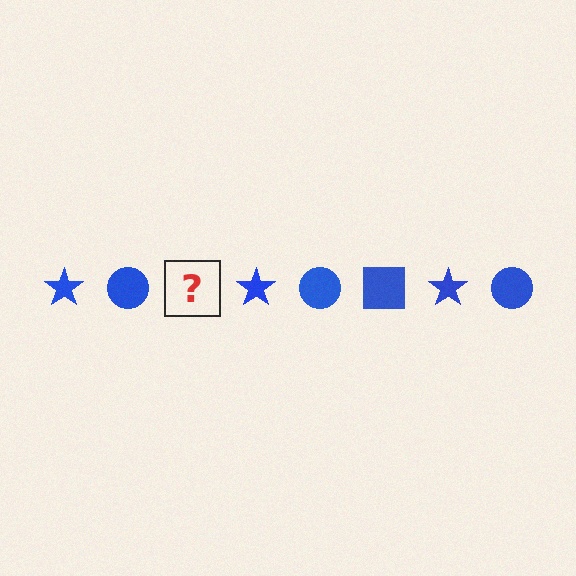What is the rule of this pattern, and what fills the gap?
The rule is that the pattern cycles through star, circle, square shapes in blue. The gap should be filled with a blue square.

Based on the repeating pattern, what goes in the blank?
The blank should be a blue square.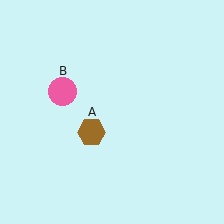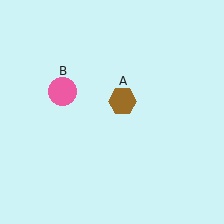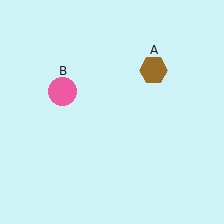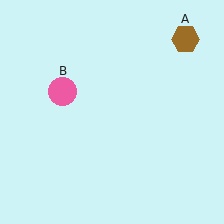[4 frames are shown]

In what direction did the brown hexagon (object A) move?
The brown hexagon (object A) moved up and to the right.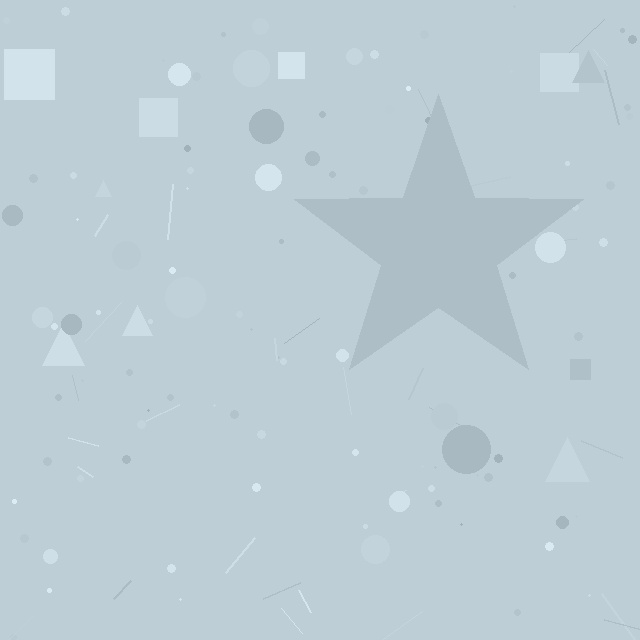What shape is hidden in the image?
A star is hidden in the image.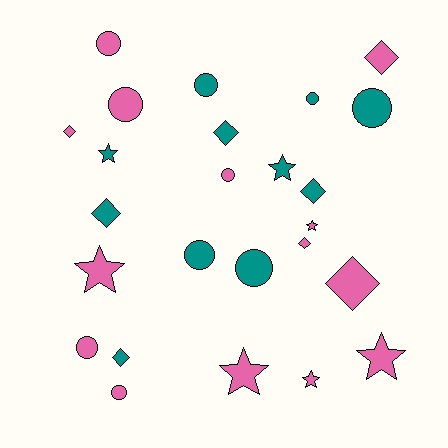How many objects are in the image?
There are 25 objects.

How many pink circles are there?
There are 5 pink circles.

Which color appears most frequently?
Pink, with 14 objects.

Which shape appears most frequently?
Circle, with 10 objects.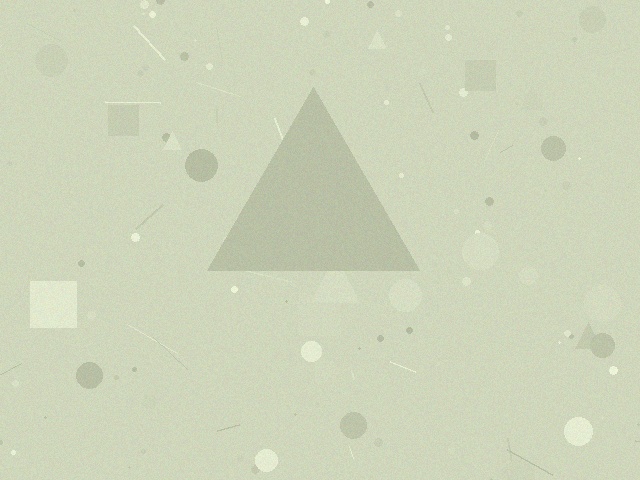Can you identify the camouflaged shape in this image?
The camouflaged shape is a triangle.